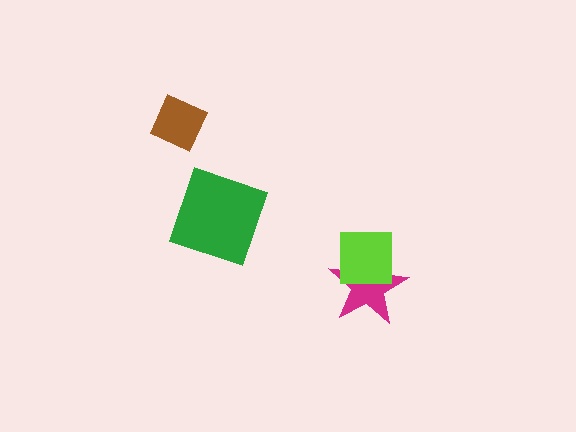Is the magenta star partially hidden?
Yes, it is partially covered by another shape.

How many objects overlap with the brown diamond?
0 objects overlap with the brown diamond.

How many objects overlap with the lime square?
1 object overlaps with the lime square.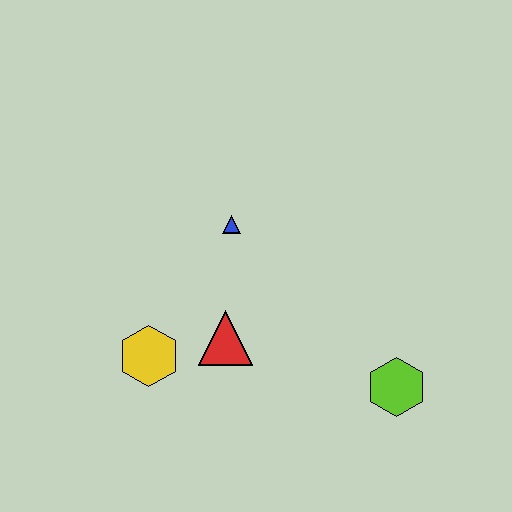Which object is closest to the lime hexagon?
The red triangle is closest to the lime hexagon.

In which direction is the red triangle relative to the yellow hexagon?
The red triangle is to the right of the yellow hexagon.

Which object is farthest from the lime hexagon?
The yellow hexagon is farthest from the lime hexagon.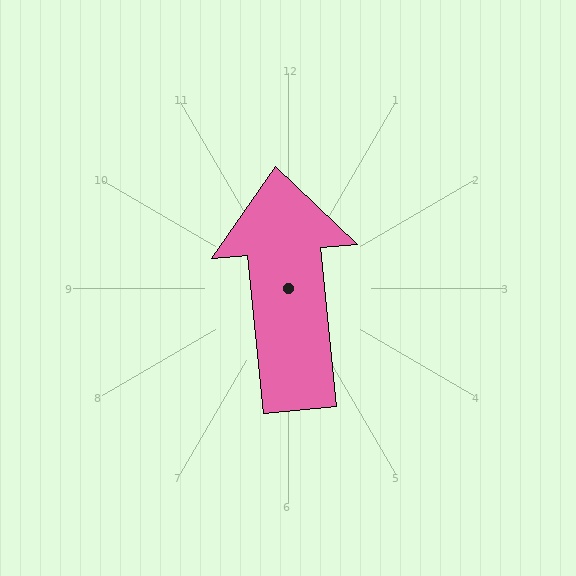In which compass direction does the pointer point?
North.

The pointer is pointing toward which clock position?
Roughly 12 o'clock.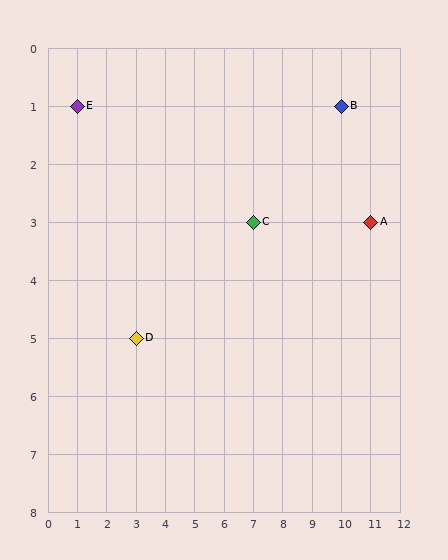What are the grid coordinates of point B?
Point B is at grid coordinates (10, 1).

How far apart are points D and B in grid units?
Points D and B are 7 columns and 4 rows apart (about 8.1 grid units diagonally).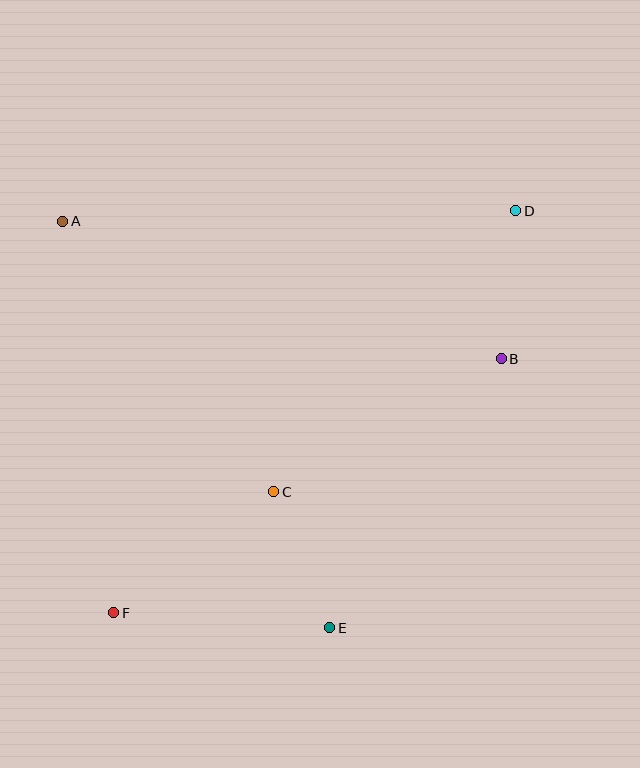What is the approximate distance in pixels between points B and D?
The distance between B and D is approximately 149 pixels.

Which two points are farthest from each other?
Points D and F are farthest from each other.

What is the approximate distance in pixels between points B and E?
The distance between B and E is approximately 319 pixels.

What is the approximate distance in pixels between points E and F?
The distance between E and F is approximately 216 pixels.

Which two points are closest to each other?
Points C and E are closest to each other.